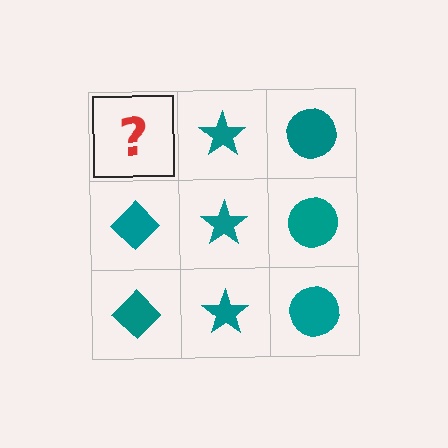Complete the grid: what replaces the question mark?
The question mark should be replaced with a teal diamond.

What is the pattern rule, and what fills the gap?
The rule is that each column has a consistent shape. The gap should be filled with a teal diamond.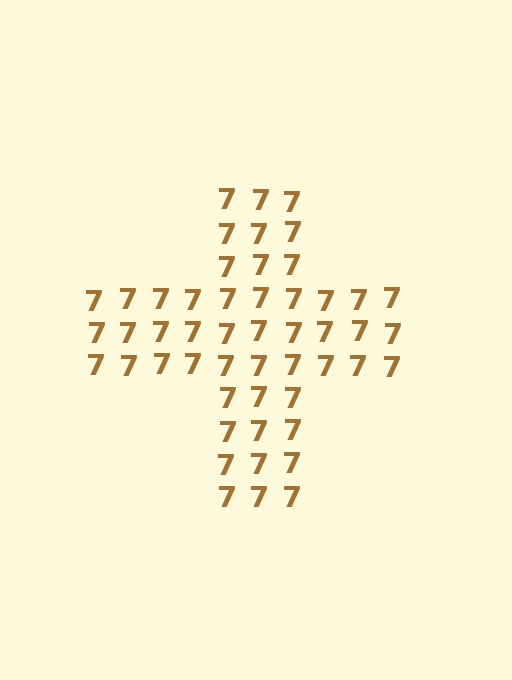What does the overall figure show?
The overall figure shows a cross.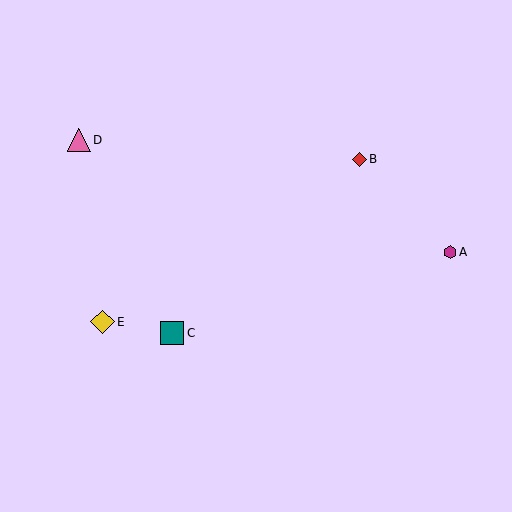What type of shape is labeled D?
Shape D is a pink triangle.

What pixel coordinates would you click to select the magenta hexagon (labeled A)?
Click at (450, 252) to select the magenta hexagon A.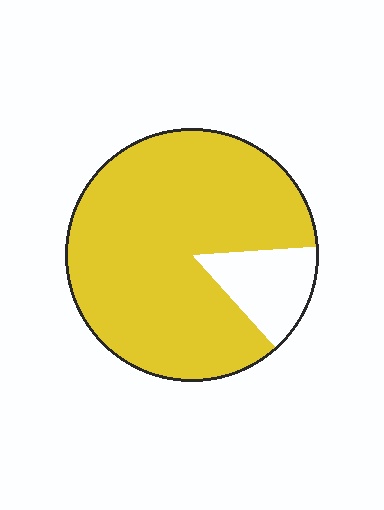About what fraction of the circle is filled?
About seven eighths (7/8).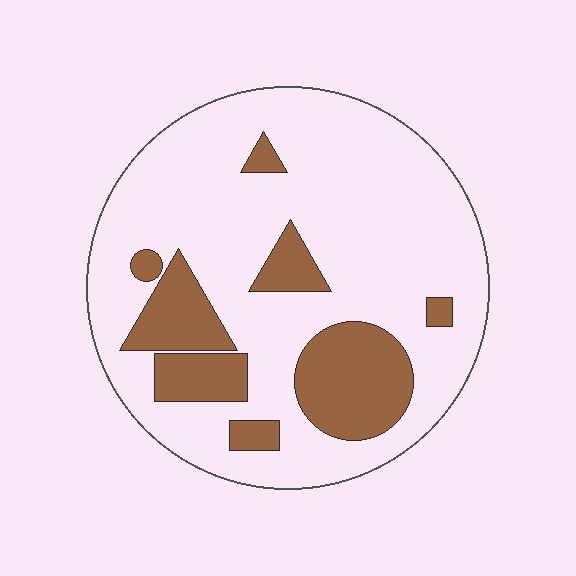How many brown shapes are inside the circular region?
8.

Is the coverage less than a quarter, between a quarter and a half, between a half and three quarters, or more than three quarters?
Less than a quarter.